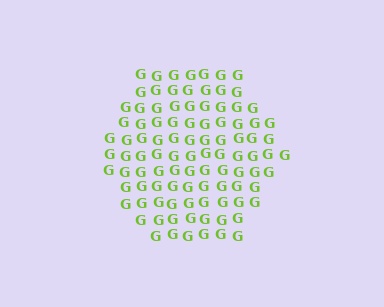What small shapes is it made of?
It is made of small letter G's.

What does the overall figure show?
The overall figure shows a hexagon.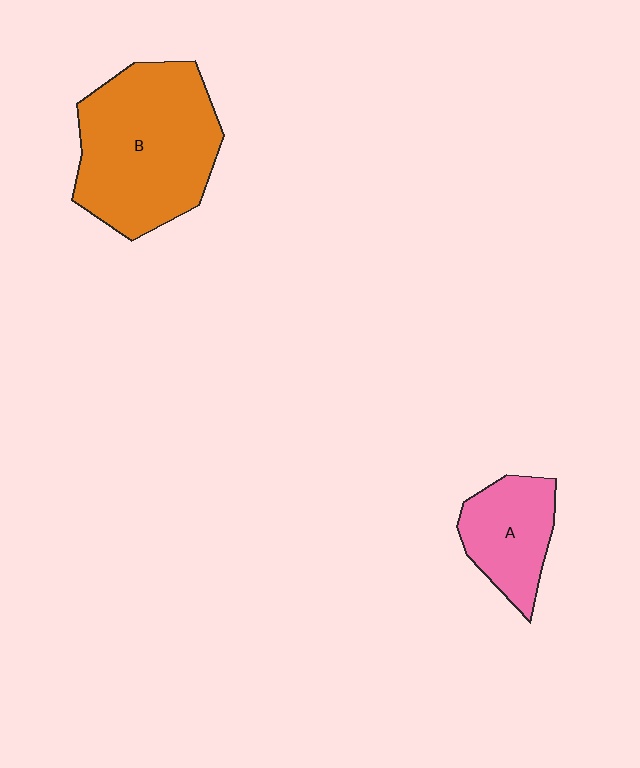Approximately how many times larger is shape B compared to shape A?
Approximately 2.2 times.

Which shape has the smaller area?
Shape A (pink).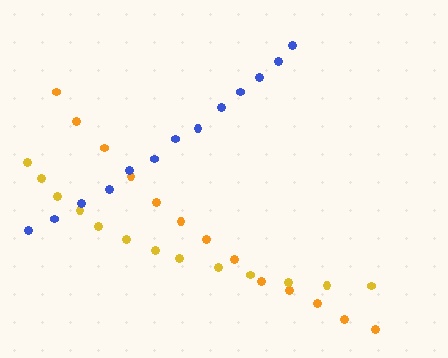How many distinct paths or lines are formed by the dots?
There are 3 distinct paths.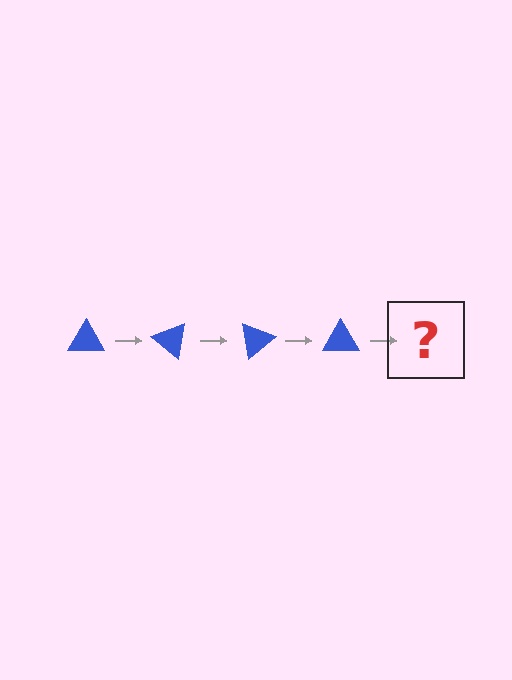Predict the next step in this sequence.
The next step is a blue triangle rotated 160 degrees.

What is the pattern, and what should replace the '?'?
The pattern is that the triangle rotates 40 degrees each step. The '?' should be a blue triangle rotated 160 degrees.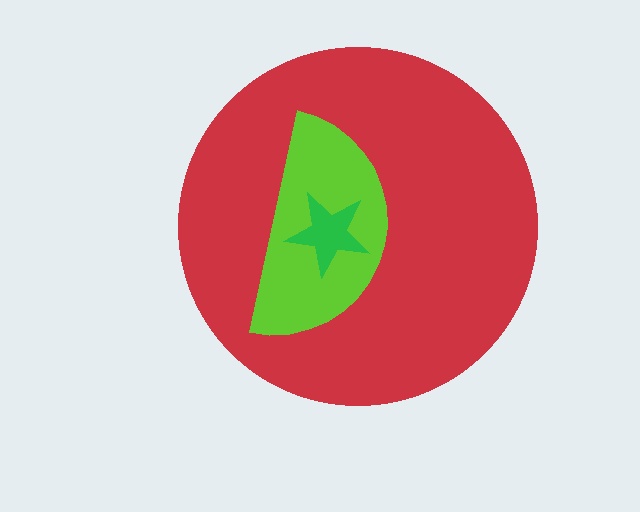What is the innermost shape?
The green star.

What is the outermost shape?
The red circle.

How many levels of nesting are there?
3.